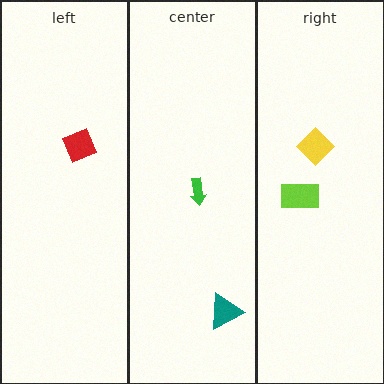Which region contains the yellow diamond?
The right region.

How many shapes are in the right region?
2.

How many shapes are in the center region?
2.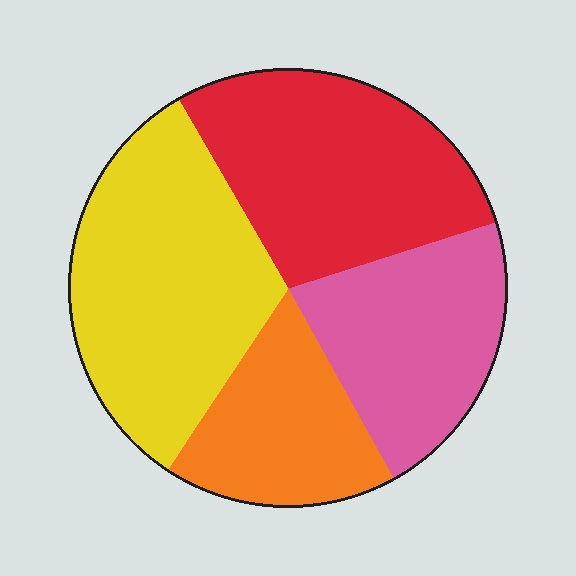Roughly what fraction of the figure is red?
Red takes up about one quarter (1/4) of the figure.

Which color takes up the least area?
Orange, at roughly 15%.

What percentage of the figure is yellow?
Yellow takes up about one third (1/3) of the figure.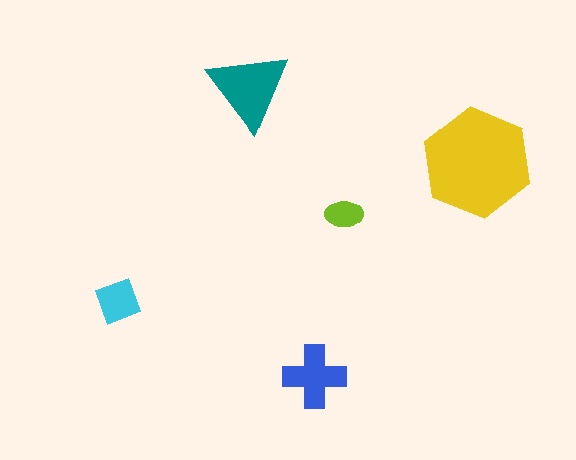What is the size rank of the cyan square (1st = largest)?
4th.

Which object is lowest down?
The blue cross is bottommost.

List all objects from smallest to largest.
The lime ellipse, the cyan square, the blue cross, the teal triangle, the yellow hexagon.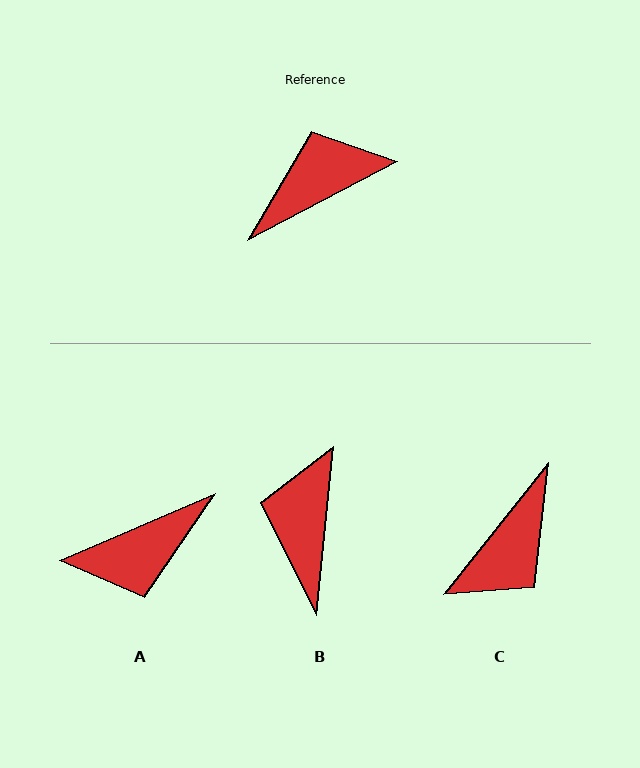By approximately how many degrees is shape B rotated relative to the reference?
Approximately 57 degrees counter-clockwise.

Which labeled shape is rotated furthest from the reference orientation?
A, about 176 degrees away.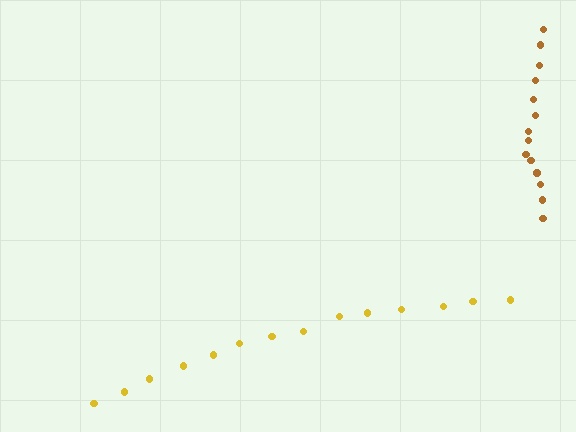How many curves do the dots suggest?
There are 2 distinct paths.